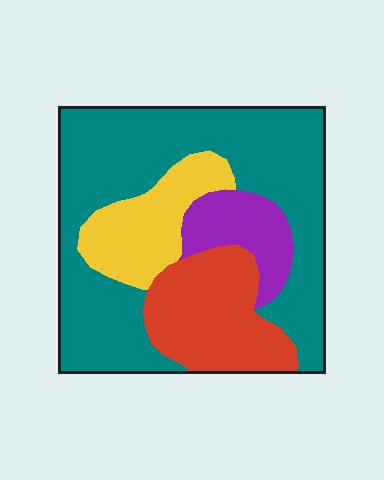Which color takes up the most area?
Teal, at roughly 55%.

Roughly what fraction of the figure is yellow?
Yellow takes up about one eighth (1/8) of the figure.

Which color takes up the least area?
Purple, at roughly 10%.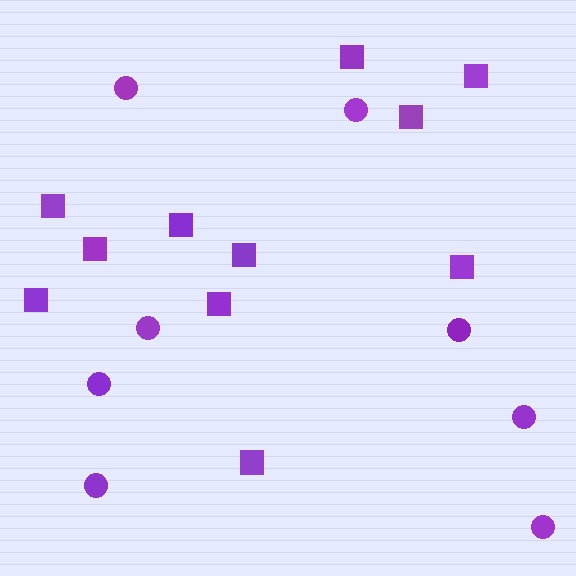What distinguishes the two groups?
There are 2 groups: one group of circles (8) and one group of squares (11).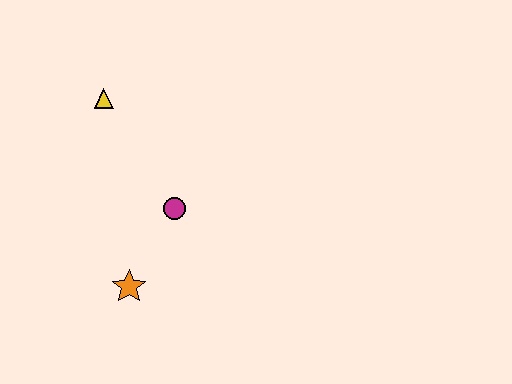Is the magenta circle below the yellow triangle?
Yes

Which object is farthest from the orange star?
The yellow triangle is farthest from the orange star.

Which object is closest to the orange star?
The magenta circle is closest to the orange star.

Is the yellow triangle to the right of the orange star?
No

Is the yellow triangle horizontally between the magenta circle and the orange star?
No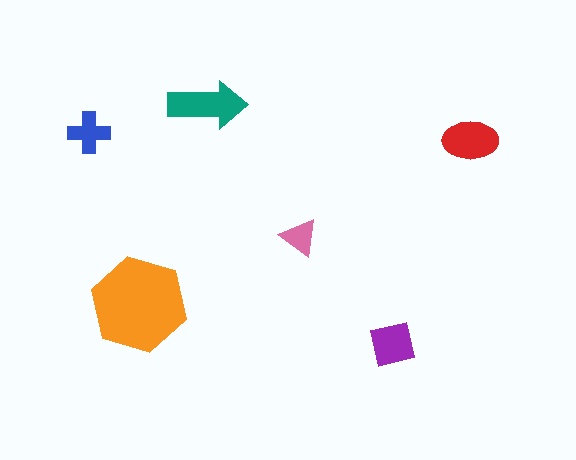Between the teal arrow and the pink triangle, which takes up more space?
The teal arrow.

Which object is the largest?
The orange hexagon.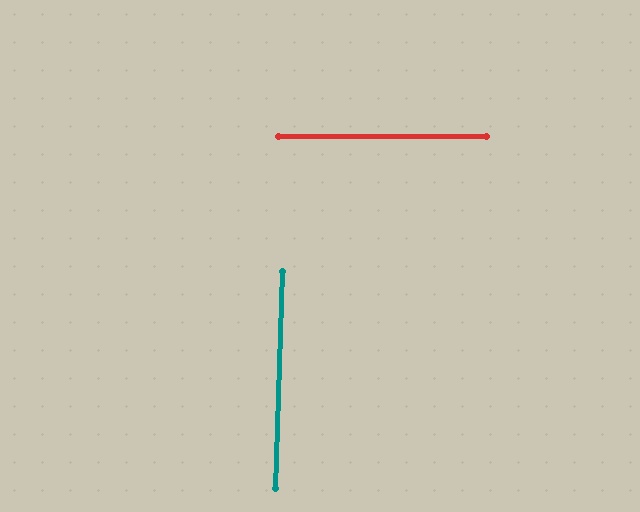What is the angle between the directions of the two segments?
Approximately 88 degrees.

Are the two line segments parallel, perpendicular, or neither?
Perpendicular — they meet at approximately 88°.